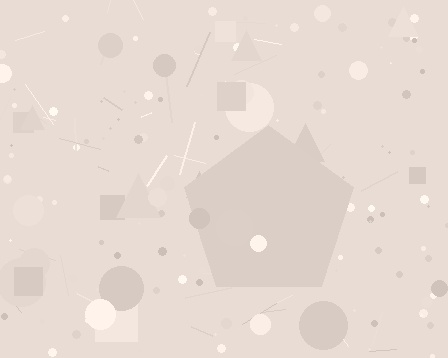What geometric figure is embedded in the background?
A pentagon is embedded in the background.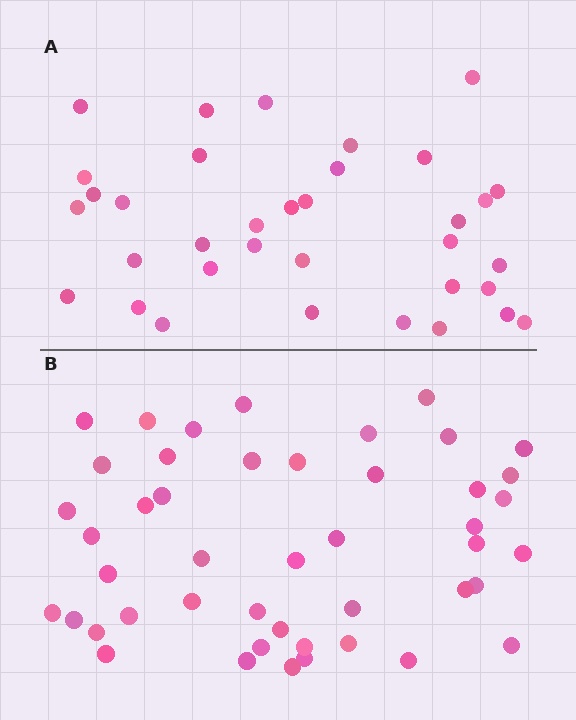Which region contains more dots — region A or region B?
Region B (the bottom region) has more dots.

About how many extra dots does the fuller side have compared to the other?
Region B has roughly 12 or so more dots than region A.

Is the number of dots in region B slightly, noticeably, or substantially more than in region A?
Region B has noticeably more, but not dramatically so. The ratio is roughly 1.3 to 1.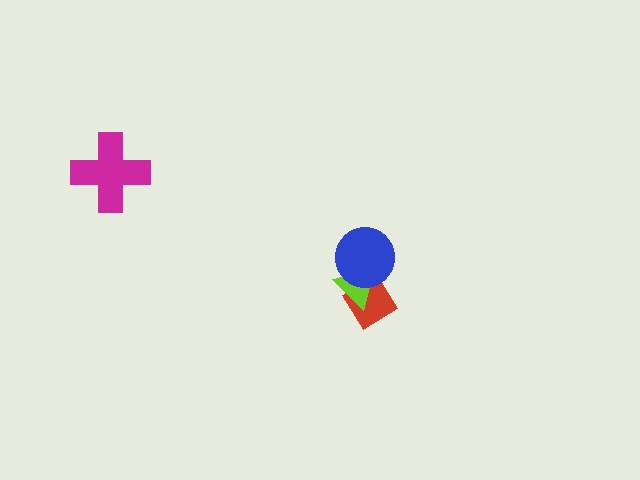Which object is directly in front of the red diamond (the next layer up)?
The lime triangle is directly in front of the red diamond.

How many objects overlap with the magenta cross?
0 objects overlap with the magenta cross.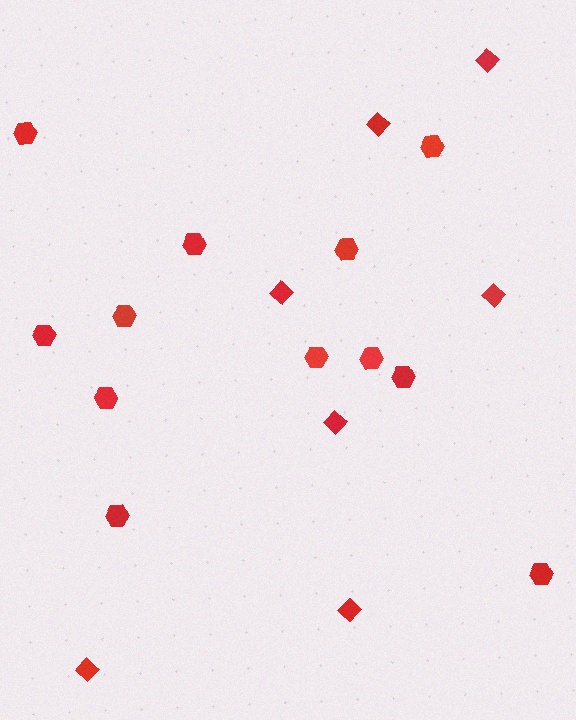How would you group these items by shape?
There are 2 groups: one group of hexagons (12) and one group of diamonds (7).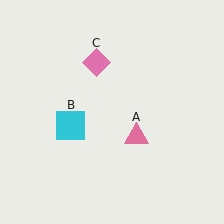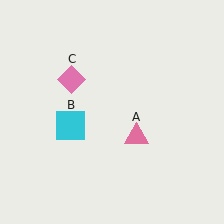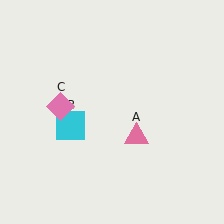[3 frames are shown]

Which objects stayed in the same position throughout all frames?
Pink triangle (object A) and cyan square (object B) remained stationary.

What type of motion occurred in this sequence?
The pink diamond (object C) rotated counterclockwise around the center of the scene.